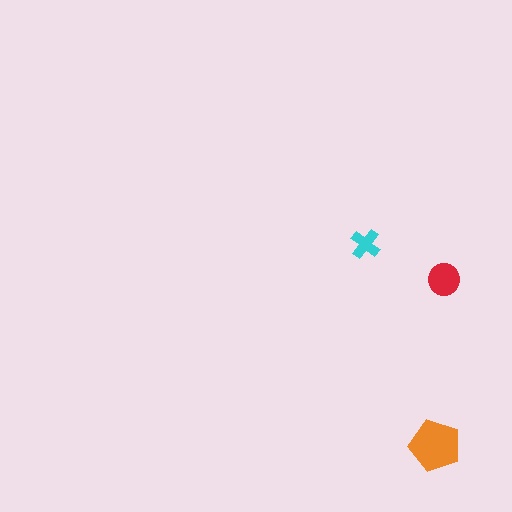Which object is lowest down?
The orange pentagon is bottommost.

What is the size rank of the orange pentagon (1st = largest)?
1st.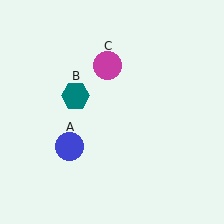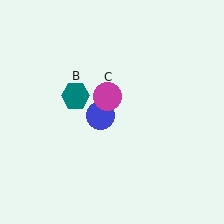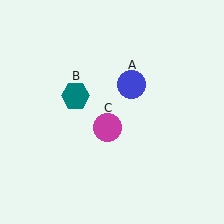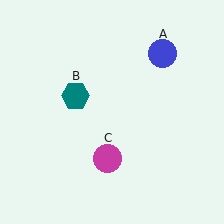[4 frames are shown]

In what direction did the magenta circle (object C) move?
The magenta circle (object C) moved down.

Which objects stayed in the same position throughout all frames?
Teal hexagon (object B) remained stationary.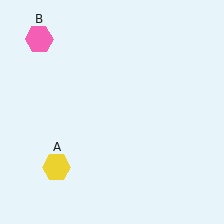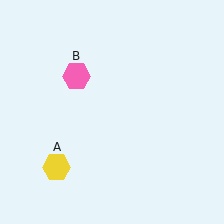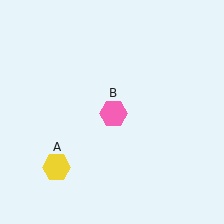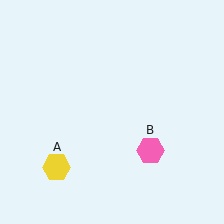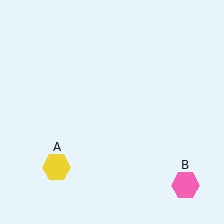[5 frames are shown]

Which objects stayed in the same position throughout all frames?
Yellow hexagon (object A) remained stationary.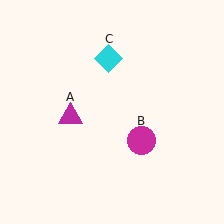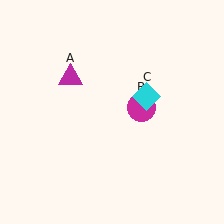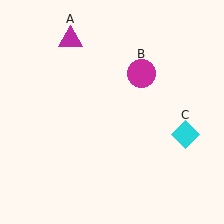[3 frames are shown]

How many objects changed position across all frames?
3 objects changed position: magenta triangle (object A), magenta circle (object B), cyan diamond (object C).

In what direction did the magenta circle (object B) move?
The magenta circle (object B) moved up.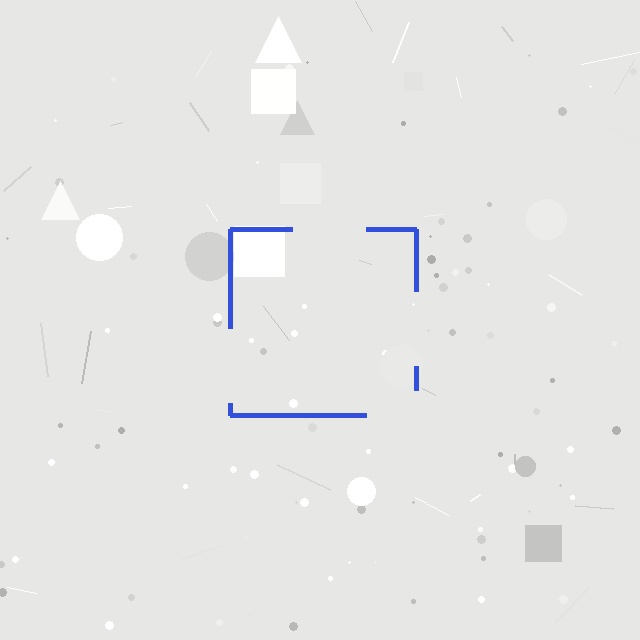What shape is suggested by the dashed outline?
The dashed outline suggests a square.